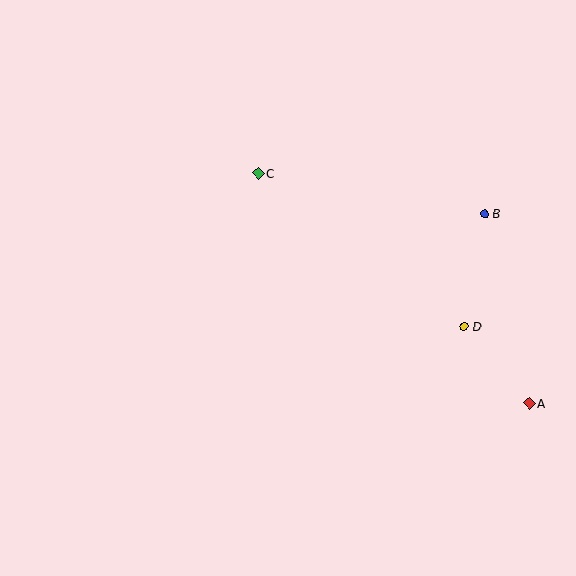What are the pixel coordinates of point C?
Point C is at (258, 174).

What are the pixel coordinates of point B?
Point B is at (485, 214).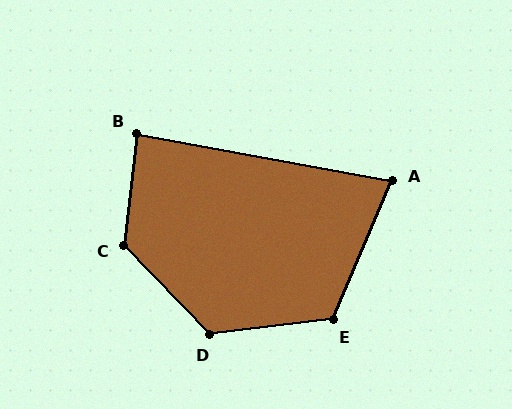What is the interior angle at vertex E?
Approximately 120 degrees (obtuse).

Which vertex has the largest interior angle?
C, at approximately 129 degrees.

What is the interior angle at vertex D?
Approximately 127 degrees (obtuse).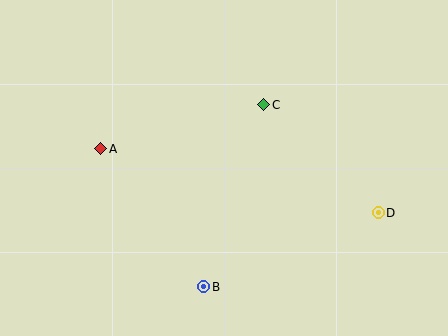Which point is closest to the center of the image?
Point C at (264, 105) is closest to the center.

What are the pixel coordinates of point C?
Point C is at (264, 105).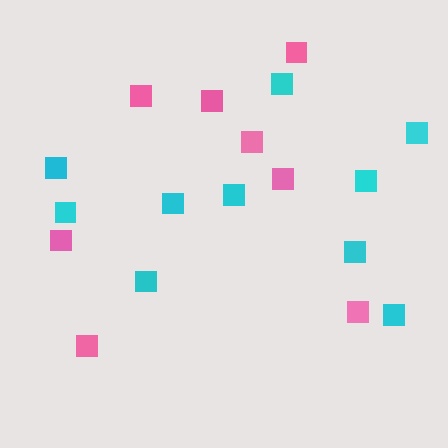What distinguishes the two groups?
There are 2 groups: one group of pink squares (8) and one group of cyan squares (10).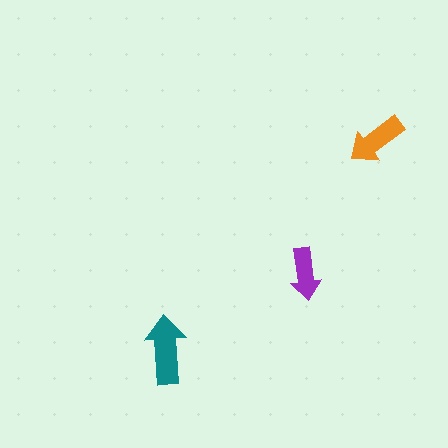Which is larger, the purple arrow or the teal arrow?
The teal one.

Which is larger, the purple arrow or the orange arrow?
The orange one.